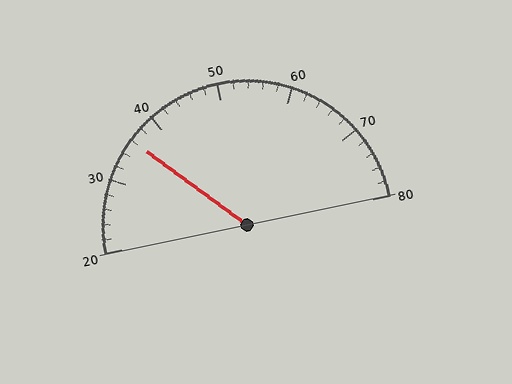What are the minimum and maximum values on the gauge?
The gauge ranges from 20 to 80.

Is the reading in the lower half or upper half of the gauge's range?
The reading is in the lower half of the range (20 to 80).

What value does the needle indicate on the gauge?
The needle indicates approximately 36.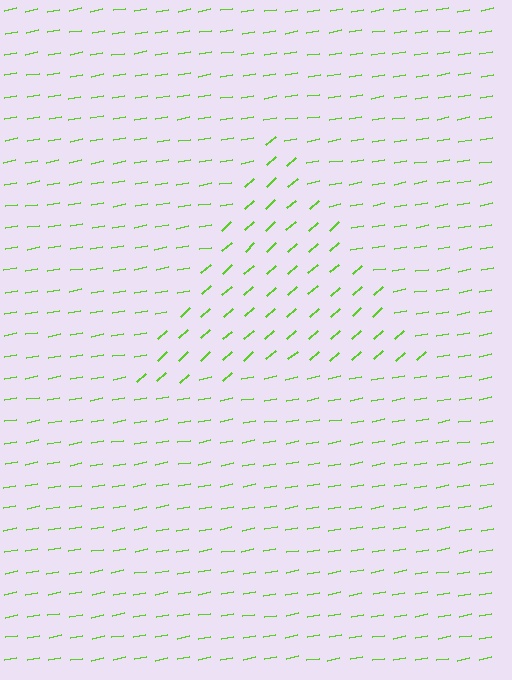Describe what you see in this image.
The image is filled with small lime line segments. A triangle region in the image has lines oriented differently from the surrounding lines, creating a visible texture boundary.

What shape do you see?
I see a triangle.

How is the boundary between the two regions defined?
The boundary is defined purely by a change in line orientation (approximately 31 degrees difference). All lines are the same color and thickness.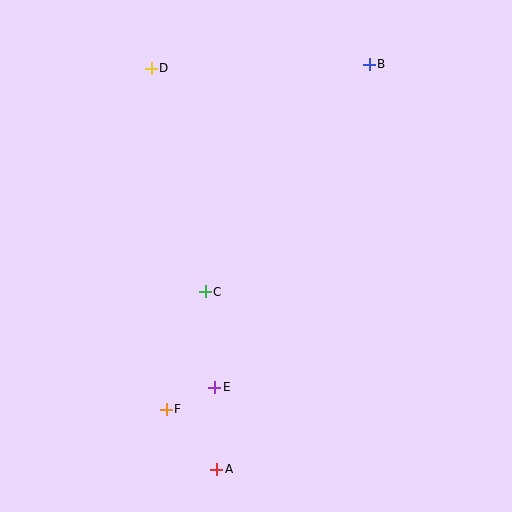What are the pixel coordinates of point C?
Point C is at (205, 292).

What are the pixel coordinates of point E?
Point E is at (215, 387).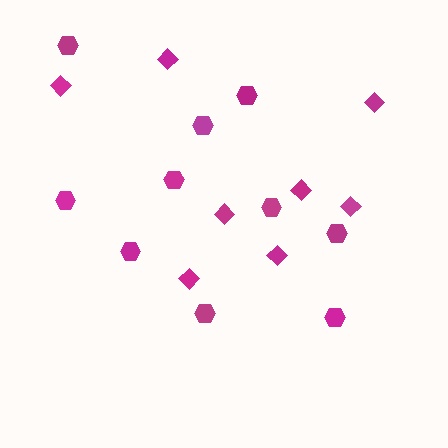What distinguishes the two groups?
There are 2 groups: one group of diamonds (8) and one group of hexagons (10).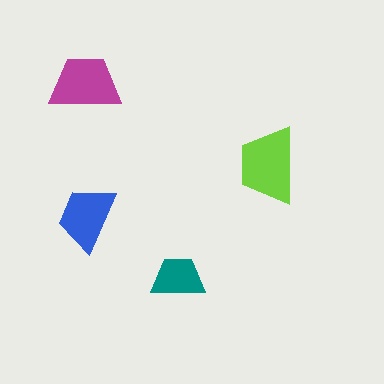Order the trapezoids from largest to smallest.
the lime one, the magenta one, the blue one, the teal one.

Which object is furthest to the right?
The lime trapezoid is rightmost.